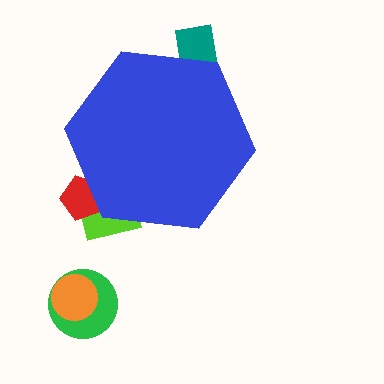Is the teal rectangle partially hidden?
Yes, the teal rectangle is partially hidden behind the blue hexagon.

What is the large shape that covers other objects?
A blue hexagon.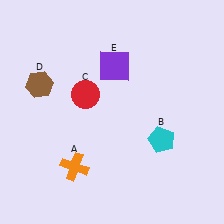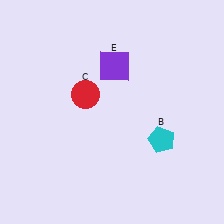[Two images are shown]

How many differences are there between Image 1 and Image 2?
There are 2 differences between the two images.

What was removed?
The brown hexagon (D), the orange cross (A) were removed in Image 2.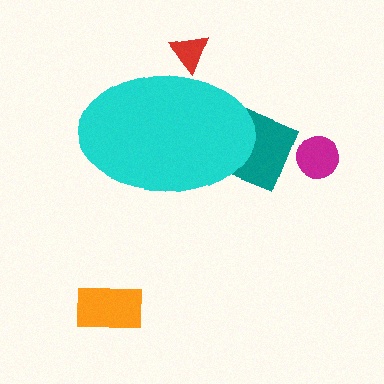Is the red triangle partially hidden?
Yes, the red triangle is partially hidden behind the cyan ellipse.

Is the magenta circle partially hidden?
No, the magenta circle is fully visible.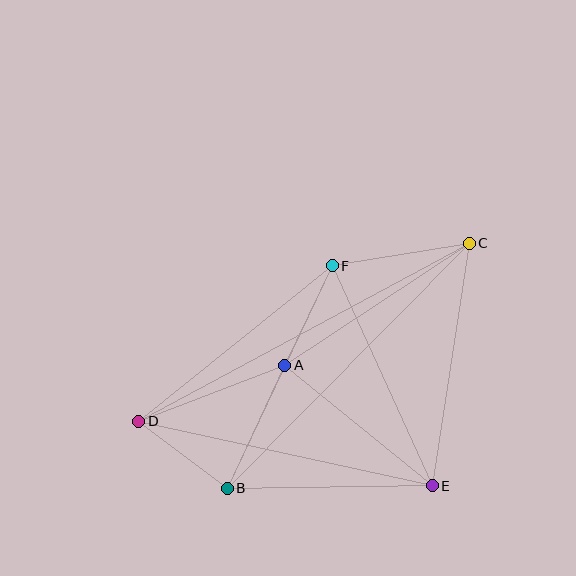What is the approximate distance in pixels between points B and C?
The distance between B and C is approximately 344 pixels.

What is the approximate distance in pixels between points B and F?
The distance between B and F is approximately 246 pixels.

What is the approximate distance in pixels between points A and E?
The distance between A and E is approximately 190 pixels.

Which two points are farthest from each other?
Points C and D are farthest from each other.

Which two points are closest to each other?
Points A and F are closest to each other.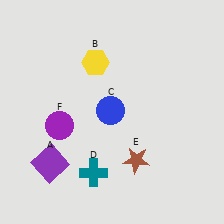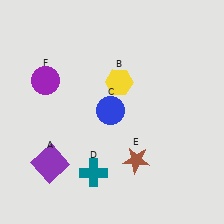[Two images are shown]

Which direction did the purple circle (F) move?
The purple circle (F) moved up.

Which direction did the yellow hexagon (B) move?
The yellow hexagon (B) moved right.